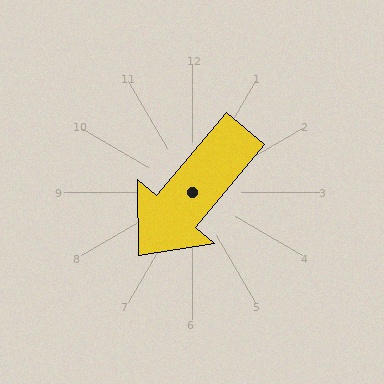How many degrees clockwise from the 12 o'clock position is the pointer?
Approximately 220 degrees.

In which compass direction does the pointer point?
Southwest.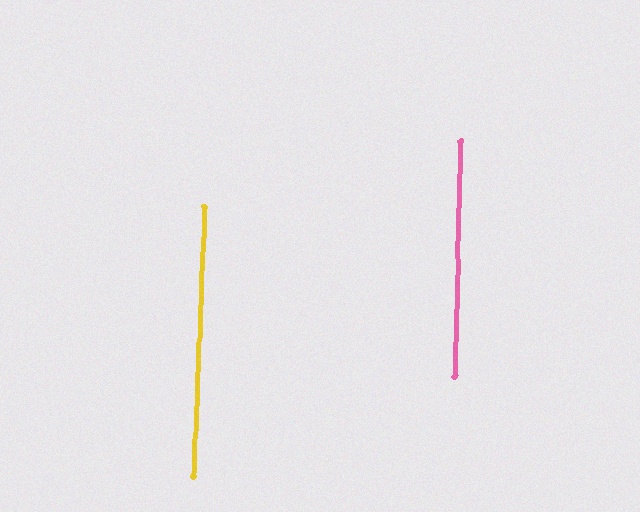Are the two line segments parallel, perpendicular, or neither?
Parallel — their directions differ by only 0.9°.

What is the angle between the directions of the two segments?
Approximately 1 degree.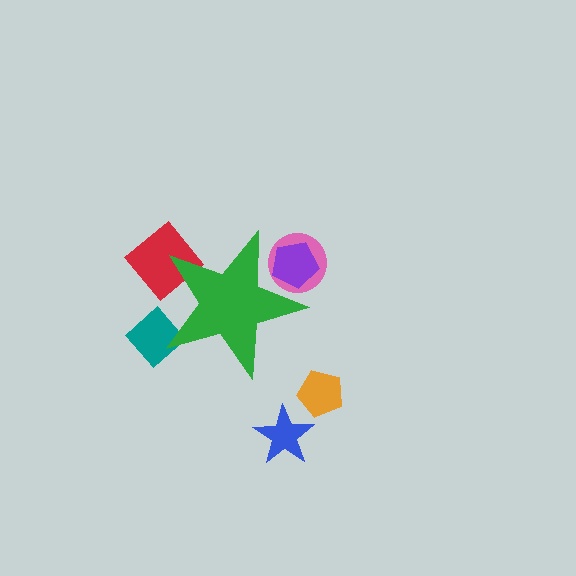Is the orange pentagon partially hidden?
No, the orange pentagon is fully visible.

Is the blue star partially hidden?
No, the blue star is fully visible.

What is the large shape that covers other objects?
A green star.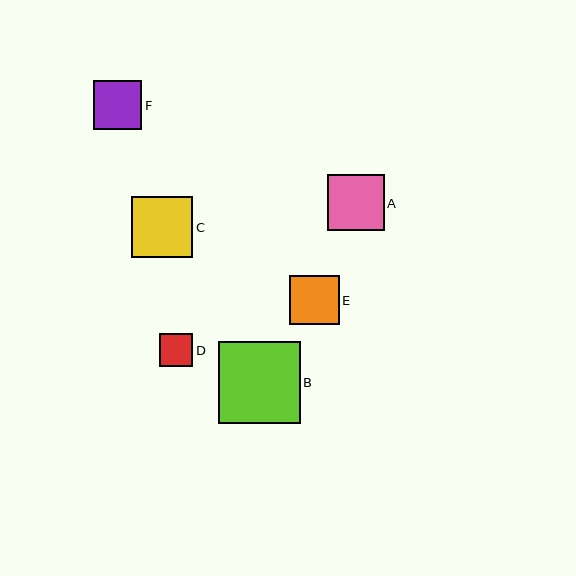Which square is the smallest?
Square D is the smallest with a size of approximately 33 pixels.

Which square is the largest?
Square B is the largest with a size of approximately 82 pixels.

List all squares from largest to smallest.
From largest to smallest: B, C, A, E, F, D.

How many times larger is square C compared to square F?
Square C is approximately 1.3 times the size of square F.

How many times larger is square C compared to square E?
Square C is approximately 1.2 times the size of square E.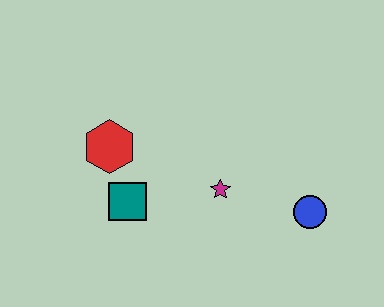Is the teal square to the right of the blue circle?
No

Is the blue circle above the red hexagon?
No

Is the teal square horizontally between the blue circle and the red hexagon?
Yes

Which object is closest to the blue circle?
The magenta star is closest to the blue circle.